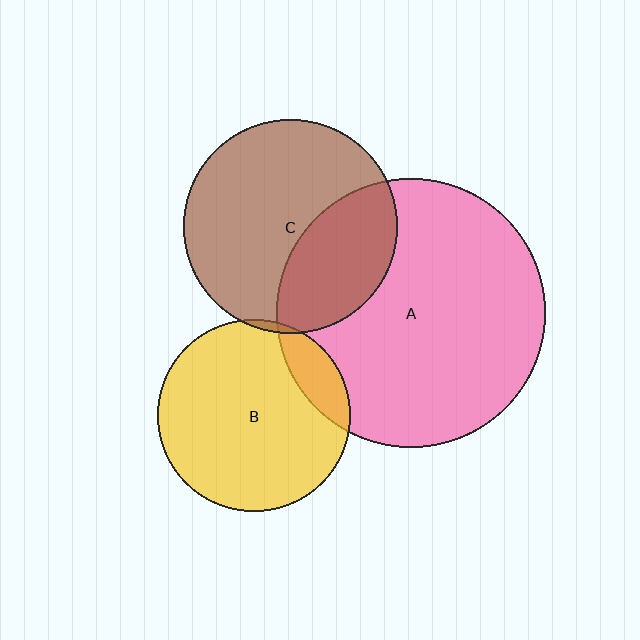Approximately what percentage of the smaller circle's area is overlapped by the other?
Approximately 5%.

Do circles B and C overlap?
Yes.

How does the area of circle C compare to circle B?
Approximately 1.2 times.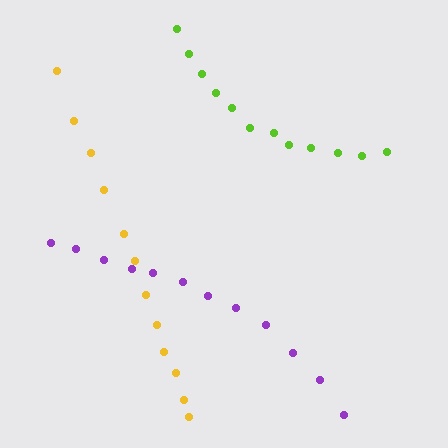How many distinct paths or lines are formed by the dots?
There are 3 distinct paths.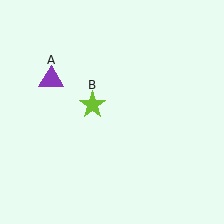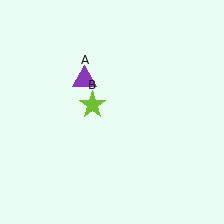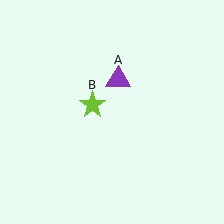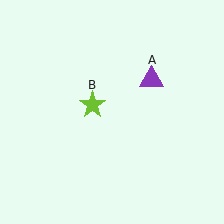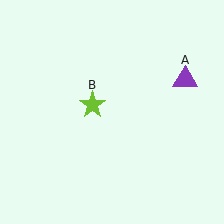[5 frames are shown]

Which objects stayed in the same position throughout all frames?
Lime star (object B) remained stationary.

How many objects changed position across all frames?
1 object changed position: purple triangle (object A).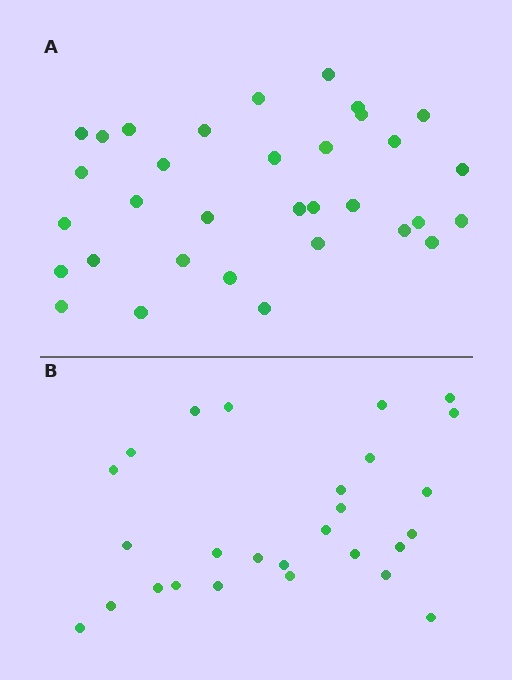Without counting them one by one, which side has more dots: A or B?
Region A (the top region) has more dots.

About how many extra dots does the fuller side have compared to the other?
Region A has about 6 more dots than region B.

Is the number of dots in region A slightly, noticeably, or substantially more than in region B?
Region A has only slightly more — the two regions are fairly close. The ratio is roughly 1.2 to 1.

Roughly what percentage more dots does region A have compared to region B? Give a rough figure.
About 20% more.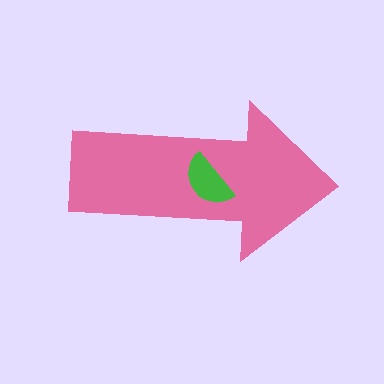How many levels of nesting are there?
2.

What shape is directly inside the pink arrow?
The green semicircle.